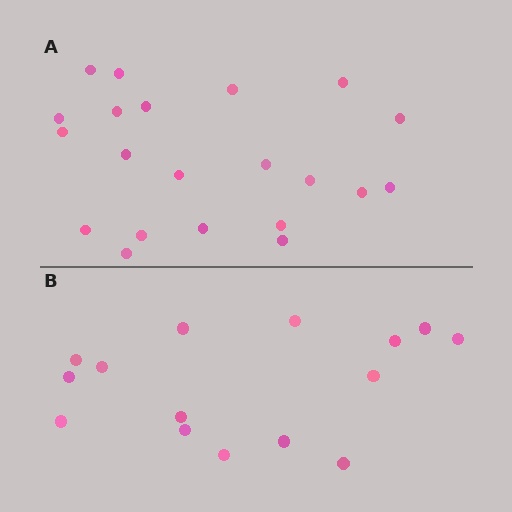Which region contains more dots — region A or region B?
Region A (the top region) has more dots.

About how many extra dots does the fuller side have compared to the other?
Region A has about 6 more dots than region B.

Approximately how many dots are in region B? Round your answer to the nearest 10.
About 20 dots. (The exact count is 15, which rounds to 20.)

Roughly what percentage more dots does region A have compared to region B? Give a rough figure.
About 40% more.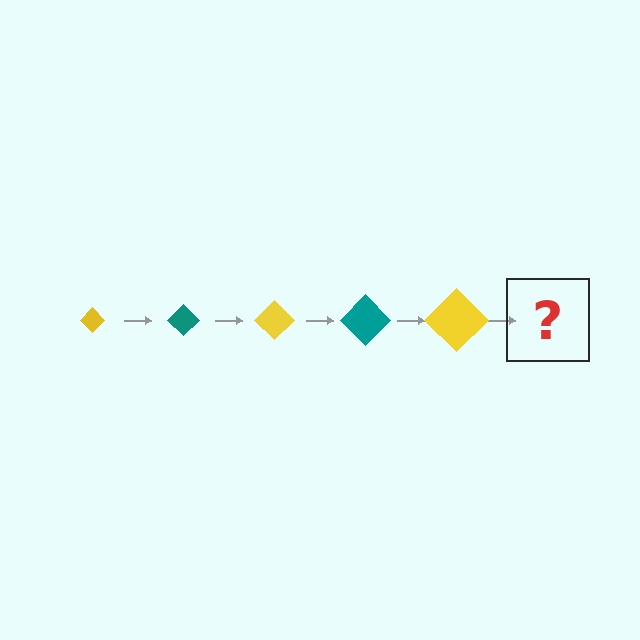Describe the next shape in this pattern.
It should be a teal diamond, larger than the previous one.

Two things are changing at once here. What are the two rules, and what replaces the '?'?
The two rules are that the diamond grows larger each step and the color cycles through yellow and teal. The '?' should be a teal diamond, larger than the previous one.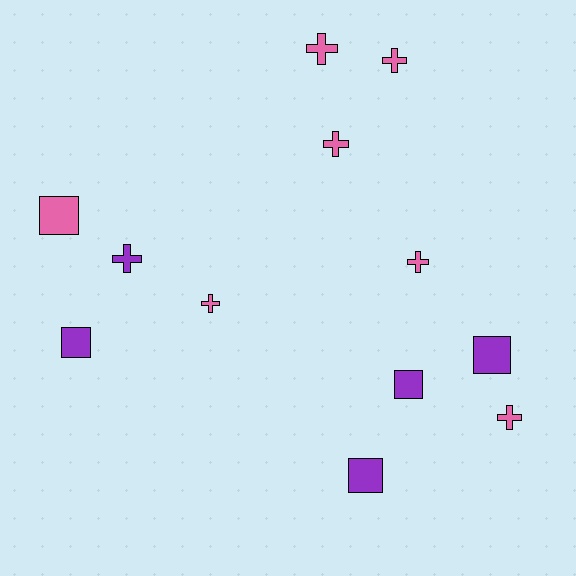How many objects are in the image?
There are 12 objects.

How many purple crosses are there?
There is 1 purple cross.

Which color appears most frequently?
Pink, with 7 objects.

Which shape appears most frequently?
Cross, with 7 objects.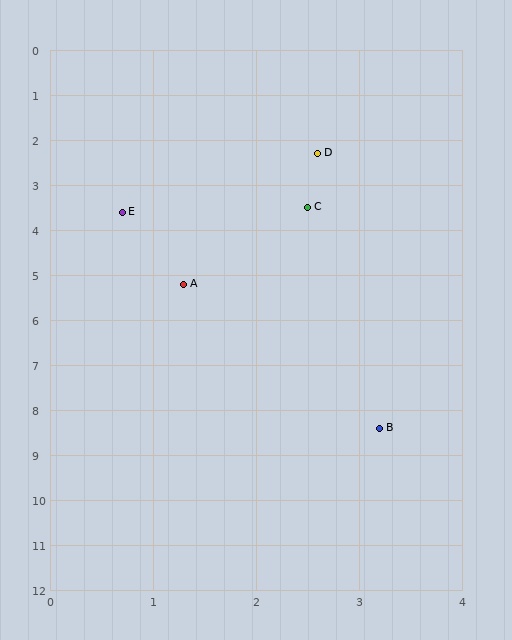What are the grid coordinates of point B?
Point B is at approximately (3.2, 8.4).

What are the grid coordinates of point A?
Point A is at approximately (1.3, 5.2).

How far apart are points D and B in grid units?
Points D and B are about 6.1 grid units apart.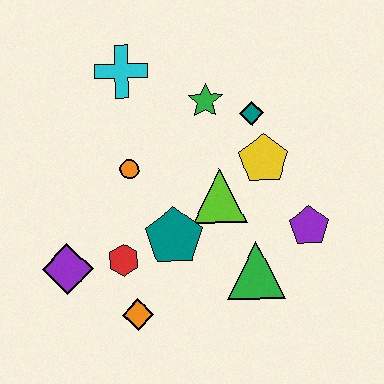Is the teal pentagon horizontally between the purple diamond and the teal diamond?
Yes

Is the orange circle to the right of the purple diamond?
Yes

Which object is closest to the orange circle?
The teal pentagon is closest to the orange circle.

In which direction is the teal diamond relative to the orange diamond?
The teal diamond is above the orange diamond.